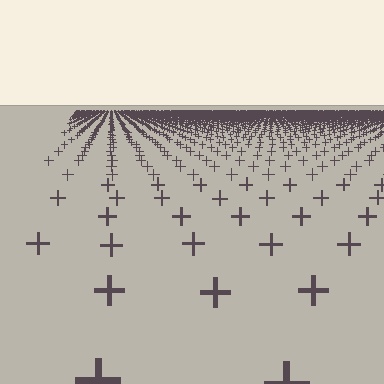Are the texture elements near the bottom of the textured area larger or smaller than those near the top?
Larger. Near the bottom, elements are closer to the viewer and appear at a bigger on-screen size.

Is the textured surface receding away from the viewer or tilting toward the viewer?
The surface is receding away from the viewer. Texture elements get smaller and denser toward the top.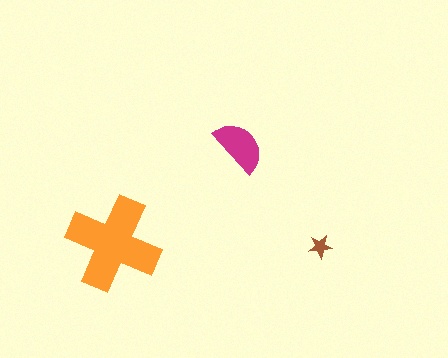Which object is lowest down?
The brown star is bottommost.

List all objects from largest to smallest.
The orange cross, the magenta semicircle, the brown star.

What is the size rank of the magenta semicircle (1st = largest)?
2nd.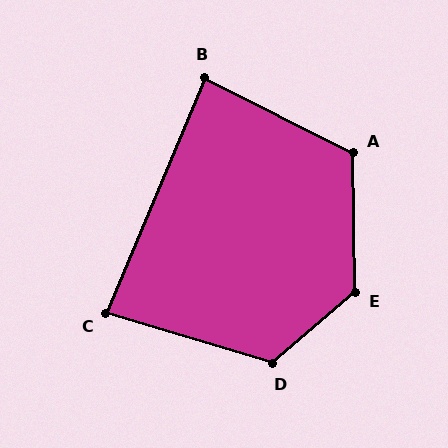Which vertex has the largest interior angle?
E, at approximately 130 degrees.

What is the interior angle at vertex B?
Approximately 86 degrees (approximately right).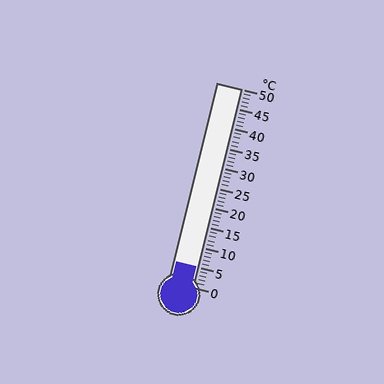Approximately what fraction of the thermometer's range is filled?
The thermometer is filled to approximately 10% of its range.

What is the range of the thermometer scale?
The thermometer scale ranges from 0°C to 50°C.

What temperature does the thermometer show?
The thermometer shows approximately 5°C.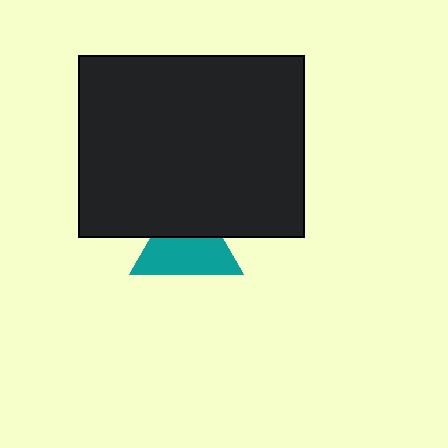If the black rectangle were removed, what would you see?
You would see the complete teal triangle.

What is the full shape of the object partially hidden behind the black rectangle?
The partially hidden object is a teal triangle.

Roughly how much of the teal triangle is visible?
About half of it is visible (roughly 61%).